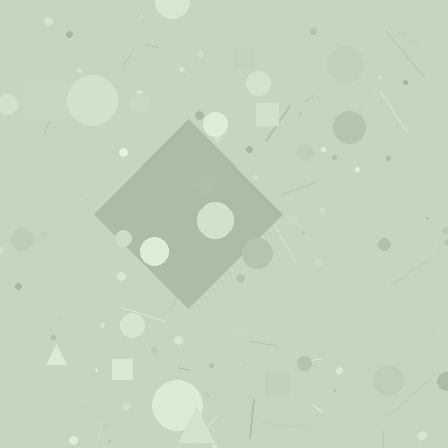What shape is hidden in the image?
A diamond is hidden in the image.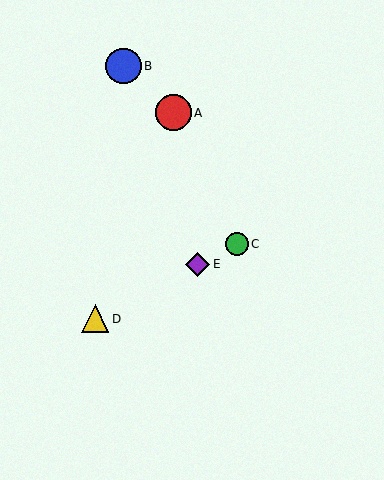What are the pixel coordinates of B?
Object B is at (123, 66).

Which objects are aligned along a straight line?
Objects C, D, E are aligned along a straight line.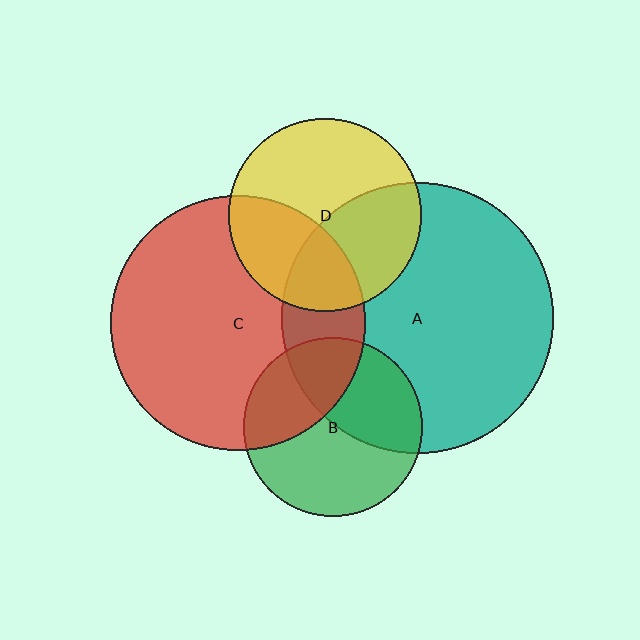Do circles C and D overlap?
Yes.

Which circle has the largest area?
Circle A (teal).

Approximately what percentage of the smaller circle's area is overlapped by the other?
Approximately 35%.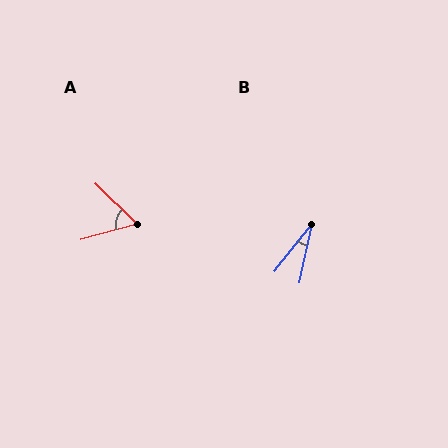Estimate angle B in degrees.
Approximately 26 degrees.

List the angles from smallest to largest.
B (26°), A (60°).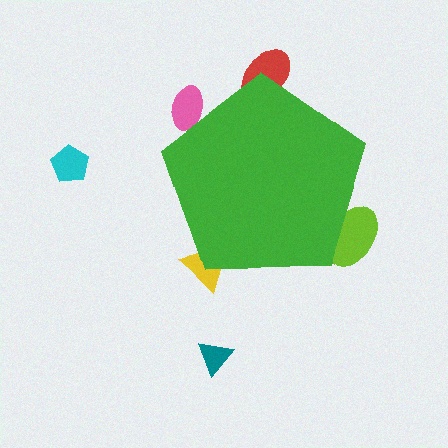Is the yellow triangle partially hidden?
Yes, the yellow triangle is partially hidden behind the green pentagon.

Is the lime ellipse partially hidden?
Yes, the lime ellipse is partially hidden behind the green pentagon.